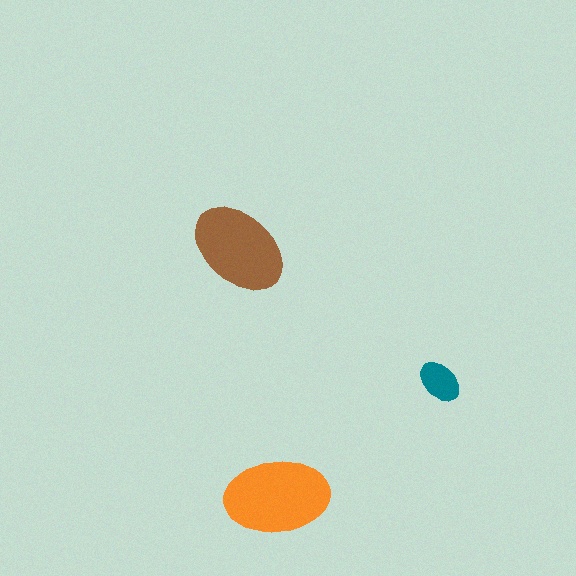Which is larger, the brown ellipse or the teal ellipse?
The brown one.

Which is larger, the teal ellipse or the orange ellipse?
The orange one.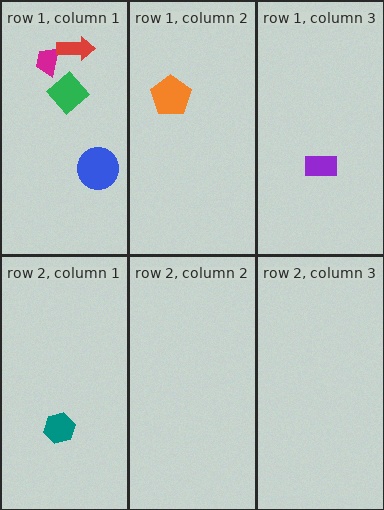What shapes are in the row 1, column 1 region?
The magenta trapezoid, the red arrow, the green diamond, the blue circle.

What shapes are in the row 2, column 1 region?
The teal hexagon.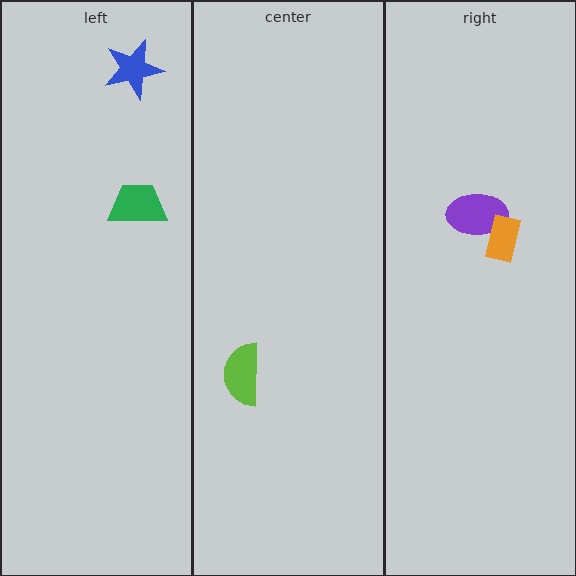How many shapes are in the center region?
1.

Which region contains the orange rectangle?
The right region.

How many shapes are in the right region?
2.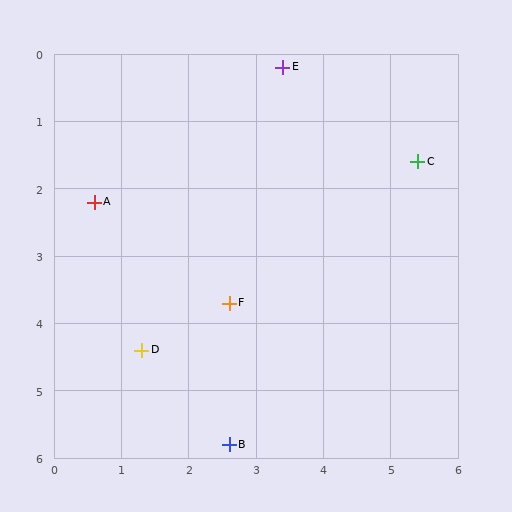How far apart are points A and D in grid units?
Points A and D are about 2.3 grid units apart.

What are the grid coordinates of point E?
Point E is at approximately (3.4, 0.2).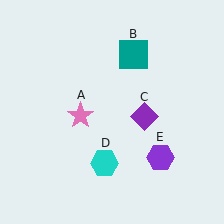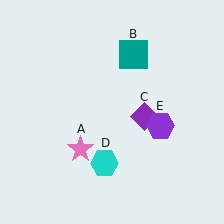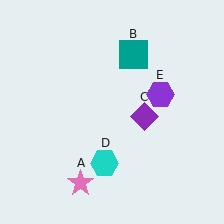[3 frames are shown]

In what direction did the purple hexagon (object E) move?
The purple hexagon (object E) moved up.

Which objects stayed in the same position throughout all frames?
Teal square (object B) and purple diamond (object C) and cyan hexagon (object D) remained stationary.